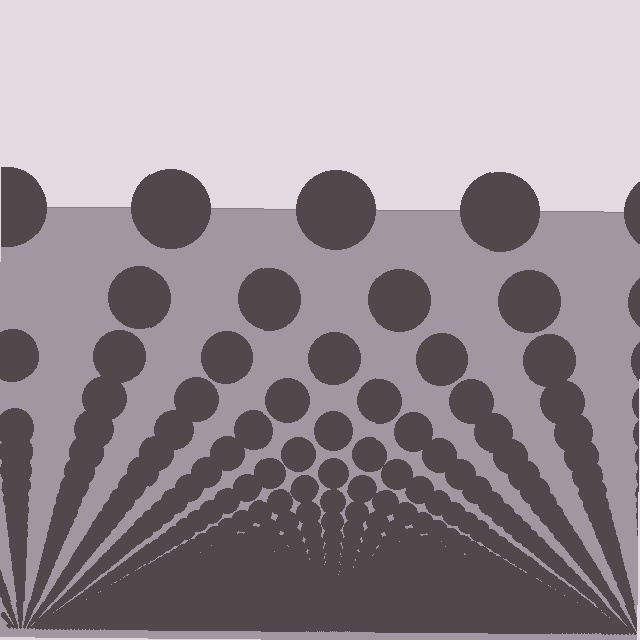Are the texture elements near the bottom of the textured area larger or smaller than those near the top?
Smaller. The gradient is inverted — elements near the bottom are smaller and denser.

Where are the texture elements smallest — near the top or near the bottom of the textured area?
Near the bottom.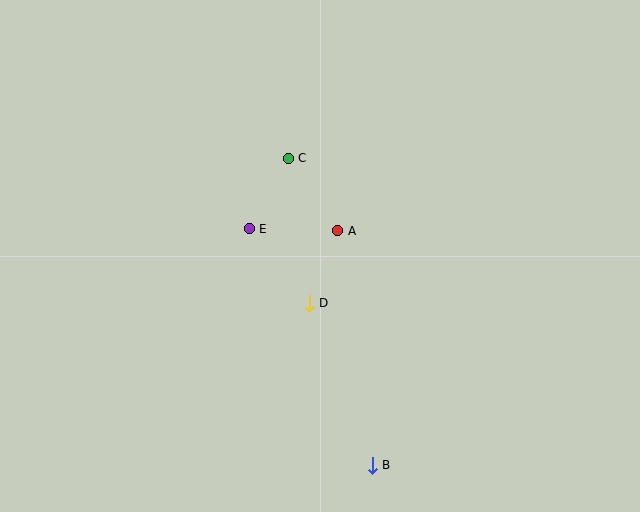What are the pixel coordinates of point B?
Point B is at (372, 465).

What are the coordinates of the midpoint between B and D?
The midpoint between B and D is at (341, 384).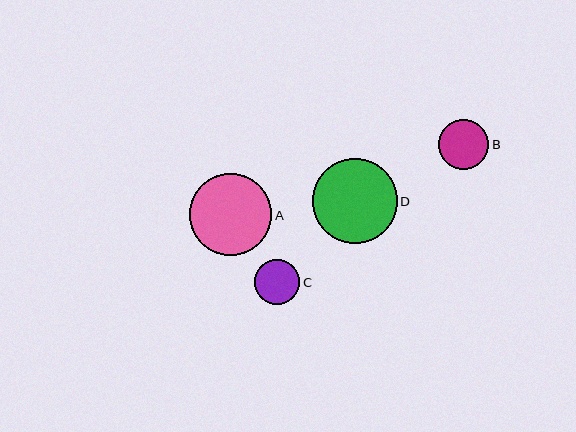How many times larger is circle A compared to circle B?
Circle A is approximately 1.6 times the size of circle B.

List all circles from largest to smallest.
From largest to smallest: D, A, B, C.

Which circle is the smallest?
Circle C is the smallest with a size of approximately 45 pixels.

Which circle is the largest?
Circle D is the largest with a size of approximately 85 pixels.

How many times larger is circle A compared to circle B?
Circle A is approximately 1.6 times the size of circle B.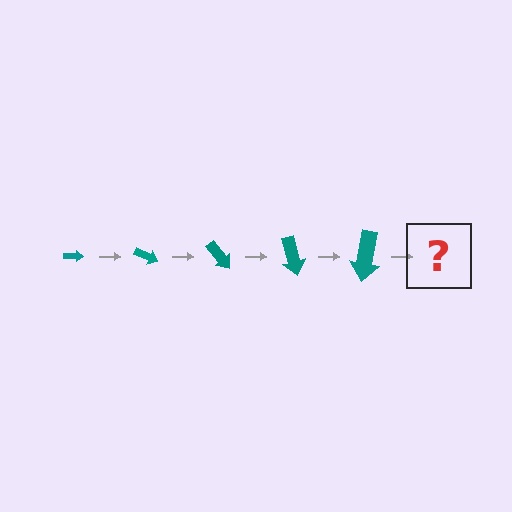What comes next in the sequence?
The next element should be an arrow, larger than the previous one and rotated 125 degrees from the start.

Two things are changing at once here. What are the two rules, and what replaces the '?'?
The two rules are that the arrow grows larger each step and it rotates 25 degrees each step. The '?' should be an arrow, larger than the previous one and rotated 125 degrees from the start.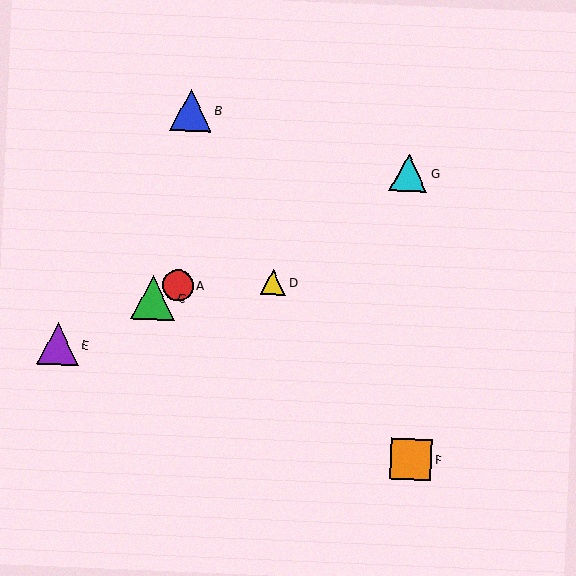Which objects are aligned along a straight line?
Objects A, C, E, G are aligned along a straight line.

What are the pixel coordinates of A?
Object A is at (178, 286).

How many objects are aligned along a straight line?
4 objects (A, C, E, G) are aligned along a straight line.